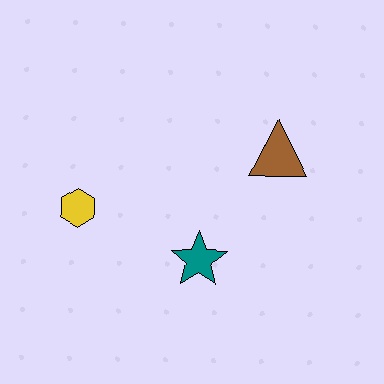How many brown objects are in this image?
There is 1 brown object.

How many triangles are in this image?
There is 1 triangle.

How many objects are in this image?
There are 3 objects.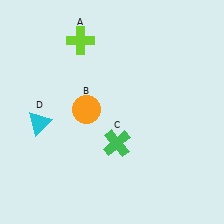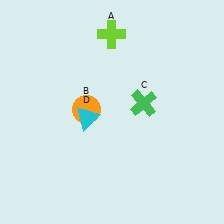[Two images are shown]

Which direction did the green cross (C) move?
The green cross (C) moved up.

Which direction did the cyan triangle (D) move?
The cyan triangle (D) moved right.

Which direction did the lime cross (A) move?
The lime cross (A) moved right.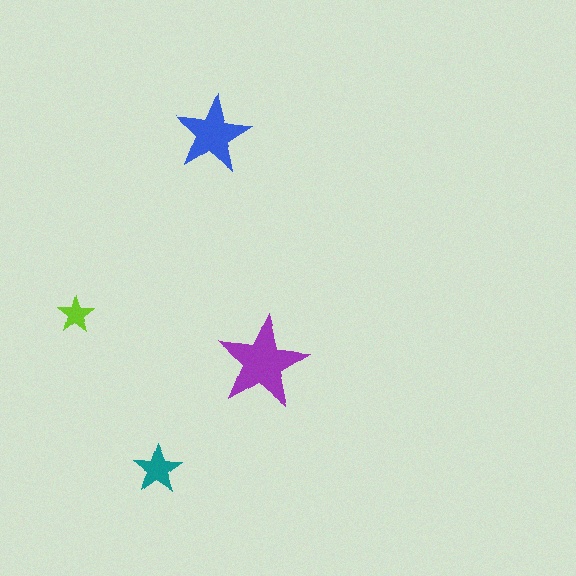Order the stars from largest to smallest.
the purple one, the blue one, the teal one, the lime one.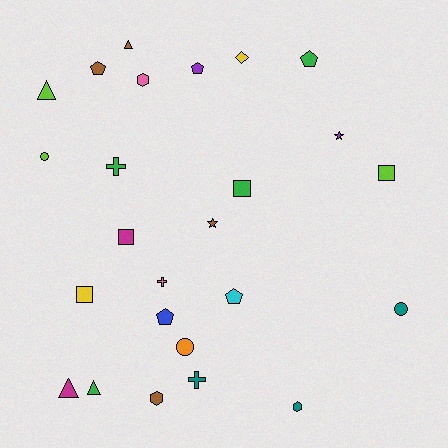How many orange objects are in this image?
There is 1 orange object.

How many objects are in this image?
There are 25 objects.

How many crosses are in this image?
There are 3 crosses.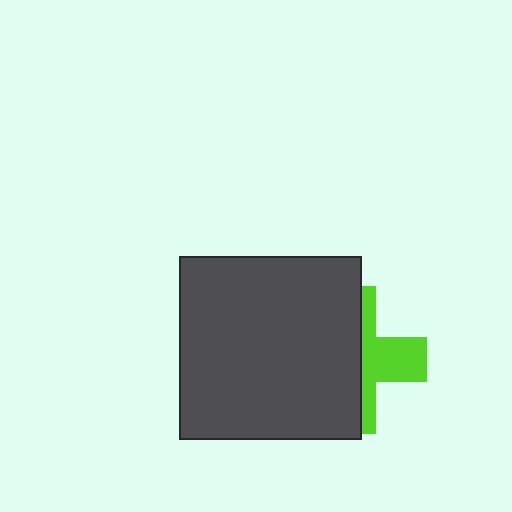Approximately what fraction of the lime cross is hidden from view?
Roughly 61% of the lime cross is hidden behind the dark gray square.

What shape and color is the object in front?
The object in front is a dark gray square.